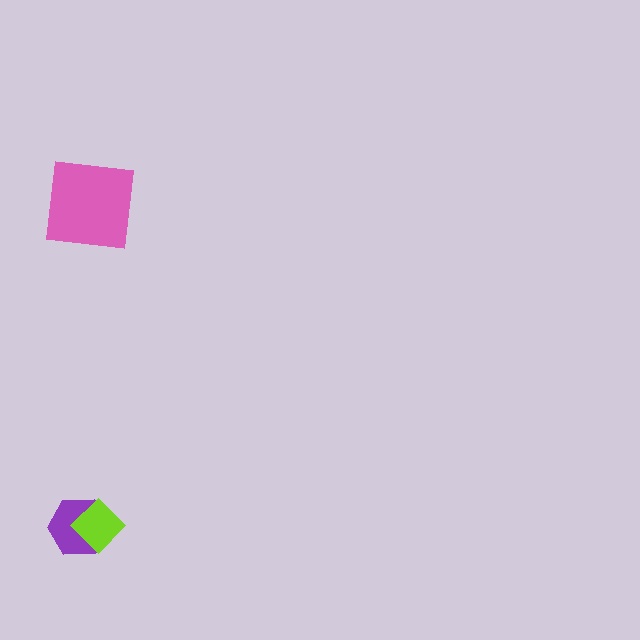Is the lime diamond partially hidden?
No, no other shape covers it.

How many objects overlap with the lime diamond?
1 object overlaps with the lime diamond.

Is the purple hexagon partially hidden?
Yes, it is partially covered by another shape.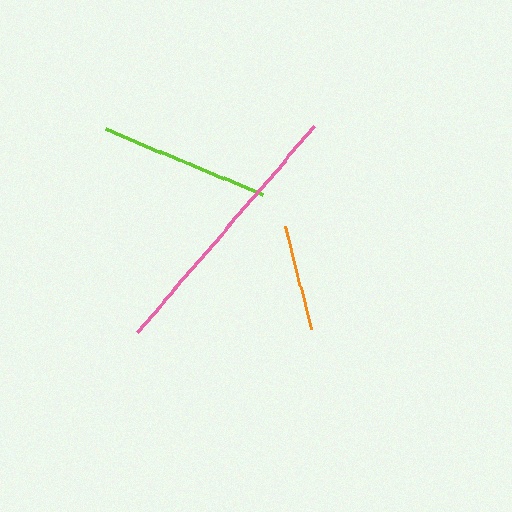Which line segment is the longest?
The pink line is the longest at approximately 271 pixels.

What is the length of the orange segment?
The orange segment is approximately 107 pixels long.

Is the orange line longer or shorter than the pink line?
The pink line is longer than the orange line.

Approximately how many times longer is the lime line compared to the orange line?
The lime line is approximately 1.6 times the length of the orange line.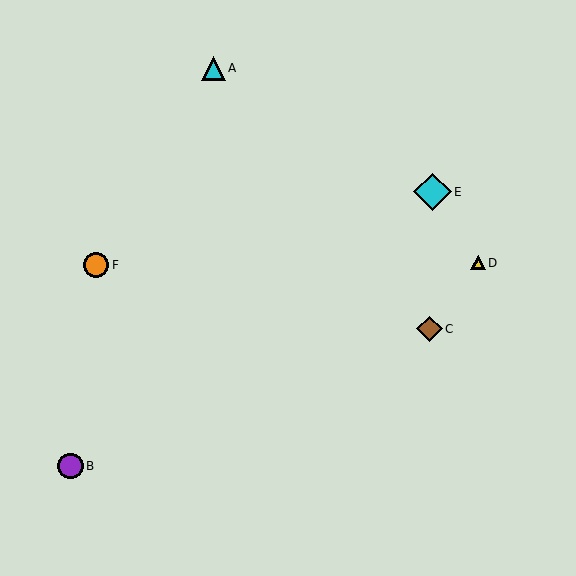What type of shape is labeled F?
Shape F is an orange circle.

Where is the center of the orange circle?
The center of the orange circle is at (96, 265).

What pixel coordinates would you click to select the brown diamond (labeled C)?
Click at (429, 329) to select the brown diamond C.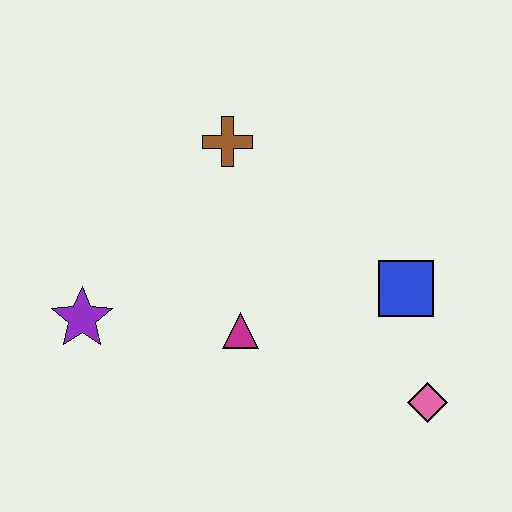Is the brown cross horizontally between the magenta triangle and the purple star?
Yes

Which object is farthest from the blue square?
The purple star is farthest from the blue square.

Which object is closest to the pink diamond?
The blue square is closest to the pink diamond.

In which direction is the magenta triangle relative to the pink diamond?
The magenta triangle is to the left of the pink diamond.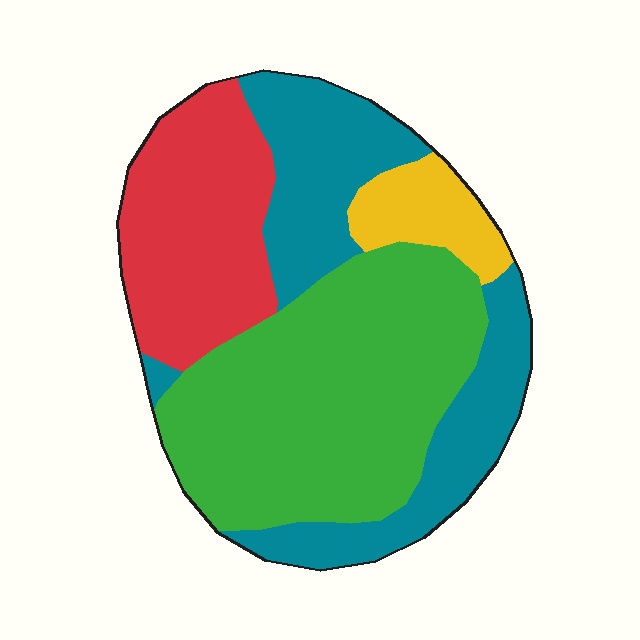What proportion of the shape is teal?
Teal covers 29% of the shape.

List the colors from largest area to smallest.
From largest to smallest: green, teal, red, yellow.